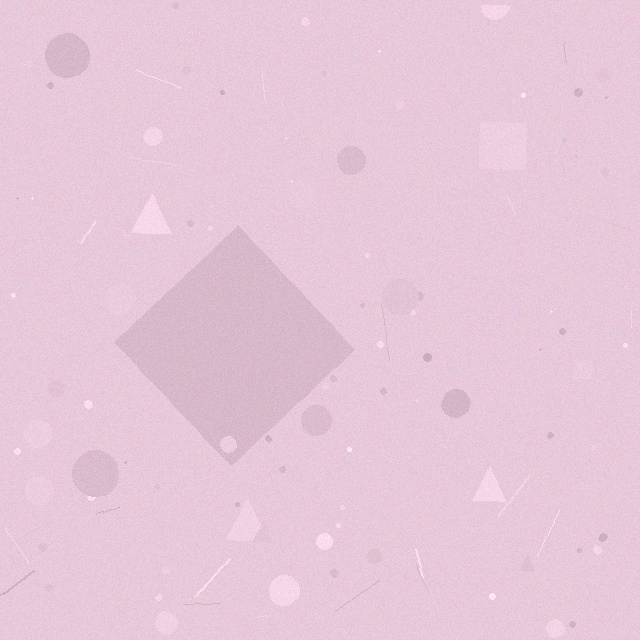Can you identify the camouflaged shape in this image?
The camouflaged shape is a diamond.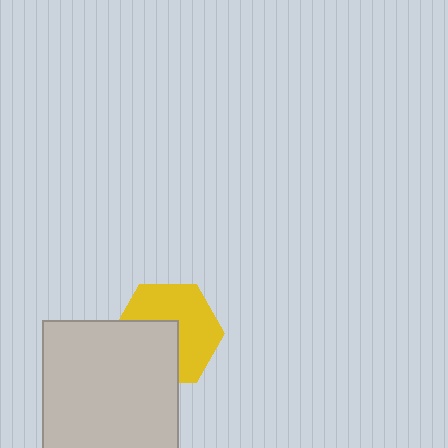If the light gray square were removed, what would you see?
You would see the complete yellow hexagon.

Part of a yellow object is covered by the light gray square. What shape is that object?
It is a hexagon.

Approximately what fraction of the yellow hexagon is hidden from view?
Roughly 42% of the yellow hexagon is hidden behind the light gray square.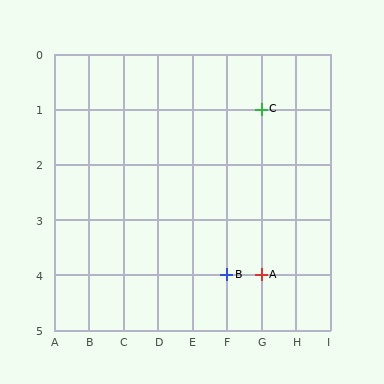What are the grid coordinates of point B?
Point B is at grid coordinates (F, 4).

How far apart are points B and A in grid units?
Points B and A are 1 column apart.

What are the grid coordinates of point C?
Point C is at grid coordinates (G, 1).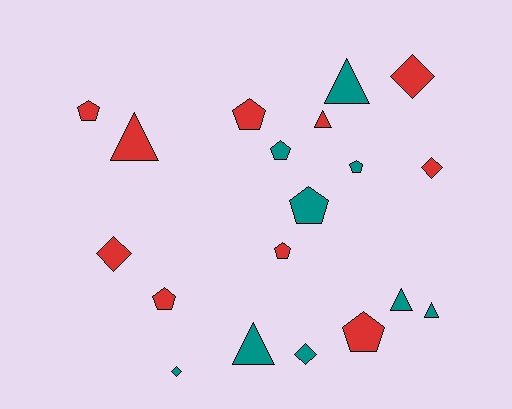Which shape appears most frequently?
Pentagon, with 8 objects.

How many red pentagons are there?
There are 5 red pentagons.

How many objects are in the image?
There are 19 objects.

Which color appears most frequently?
Red, with 10 objects.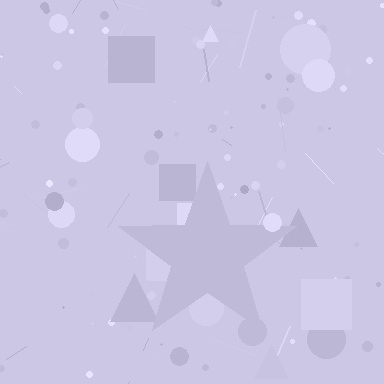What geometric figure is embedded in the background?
A star is embedded in the background.